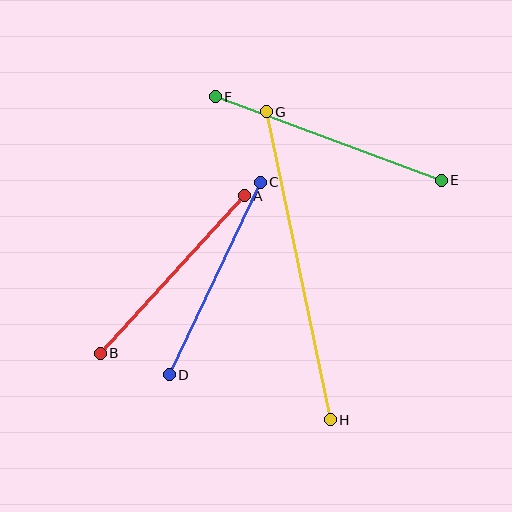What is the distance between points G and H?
The distance is approximately 315 pixels.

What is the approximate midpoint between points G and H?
The midpoint is at approximately (298, 266) pixels.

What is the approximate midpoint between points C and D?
The midpoint is at approximately (215, 278) pixels.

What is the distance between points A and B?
The distance is approximately 214 pixels.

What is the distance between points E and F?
The distance is approximately 241 pixels.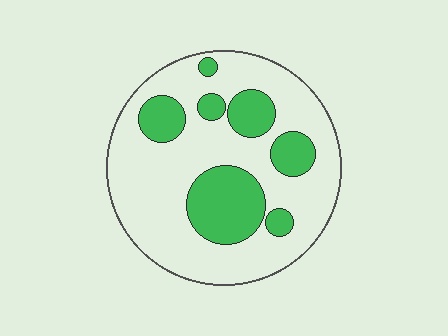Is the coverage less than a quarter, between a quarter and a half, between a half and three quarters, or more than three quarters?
Between a quarter and a half.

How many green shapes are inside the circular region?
7.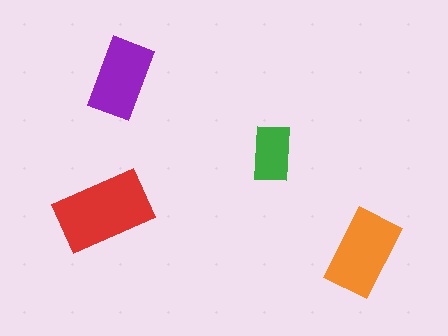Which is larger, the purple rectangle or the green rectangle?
The purple one.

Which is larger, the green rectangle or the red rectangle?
The red one.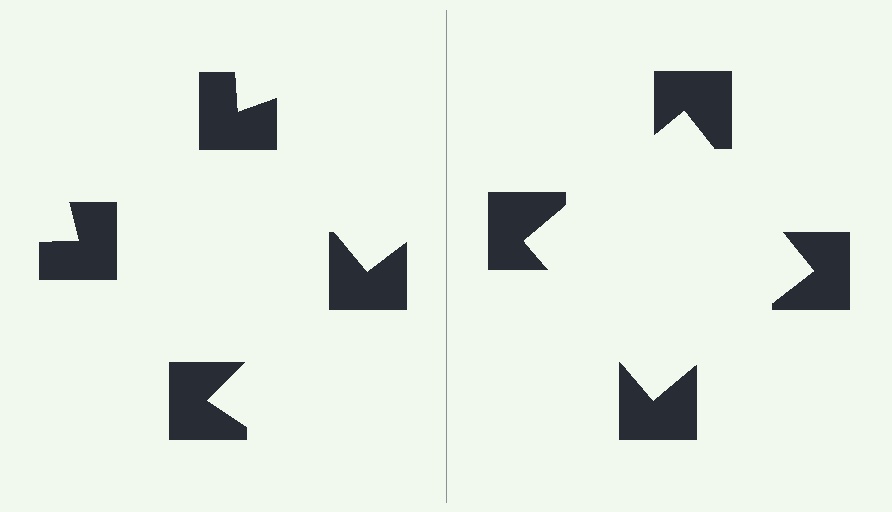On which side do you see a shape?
An illusory square appears on the right side. On the left side the wedge cuts are rotated, so no coherent shape forms.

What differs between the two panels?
The notched squares are positioned identically on both sides; only the wedge orientations differ. On the right they align to a square; on the left they are misaligned.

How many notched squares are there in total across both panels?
8 — 4 on each side.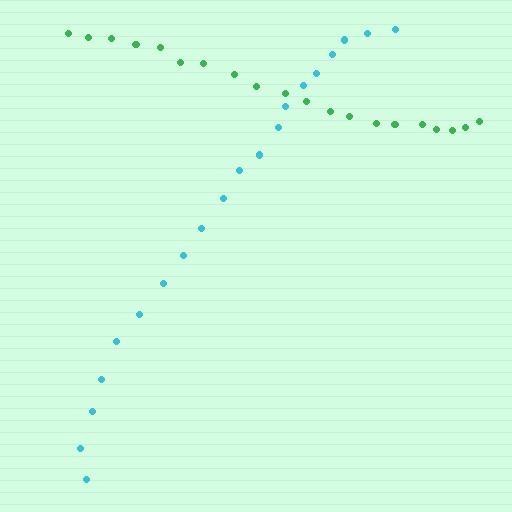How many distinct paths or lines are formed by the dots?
There are 2 distinct paths.